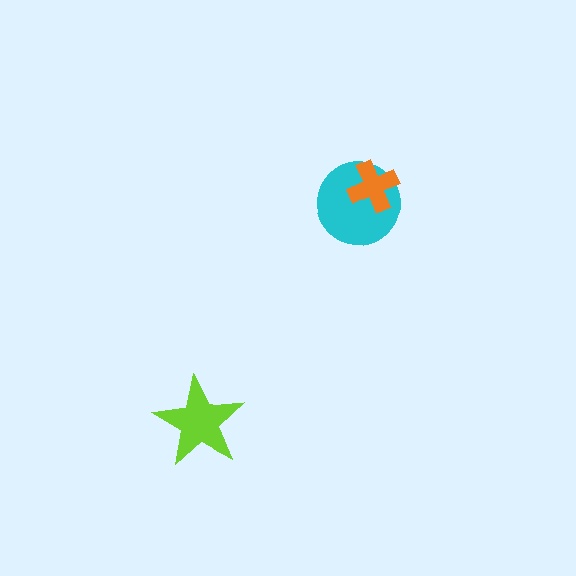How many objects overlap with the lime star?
0 objects overlap with the lime star.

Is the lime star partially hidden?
No, no other shape covers it.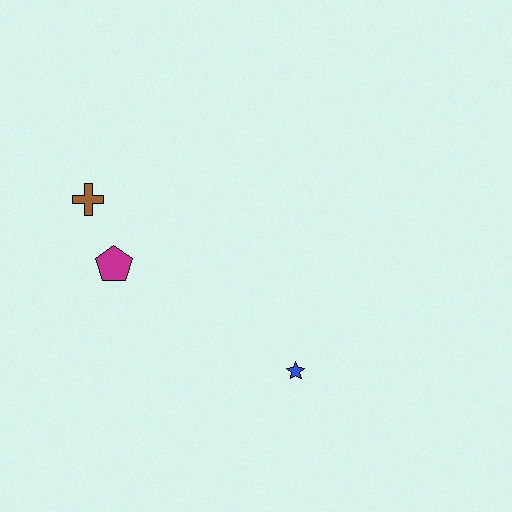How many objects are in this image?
There are 3 objects.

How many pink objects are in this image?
There are no pink objects.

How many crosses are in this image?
There is 1 cross.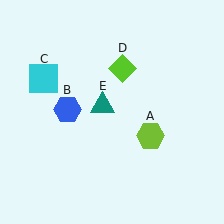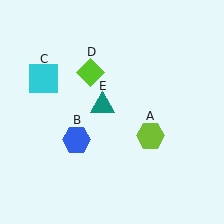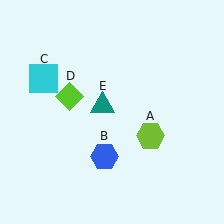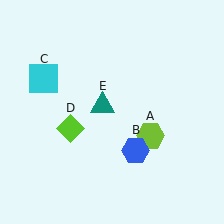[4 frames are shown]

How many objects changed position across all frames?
2 objects changed position: blue hexagon (object B), lime diamond (object D).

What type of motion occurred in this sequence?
The blue hexagon (object B), lime diamond (object D) rotated counterclockwise around the center of the scene.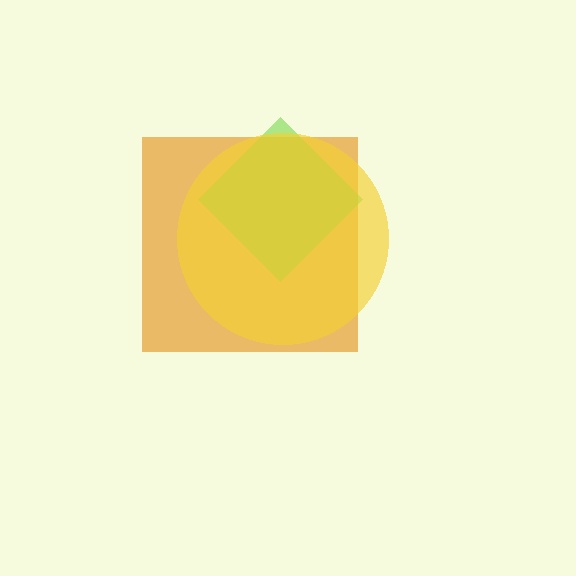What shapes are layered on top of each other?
The layered shapes are: an orange square, a lime diamond, a yellow circle.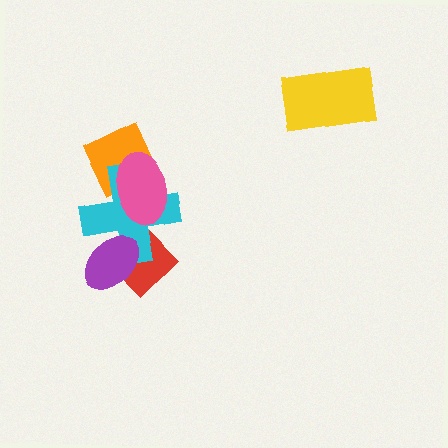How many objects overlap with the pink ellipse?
2 objects overlap with the pink ellipse.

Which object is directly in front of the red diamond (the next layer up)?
The cyan cross is directly in front of the red diamond.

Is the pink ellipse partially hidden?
No, no other shape covers it.